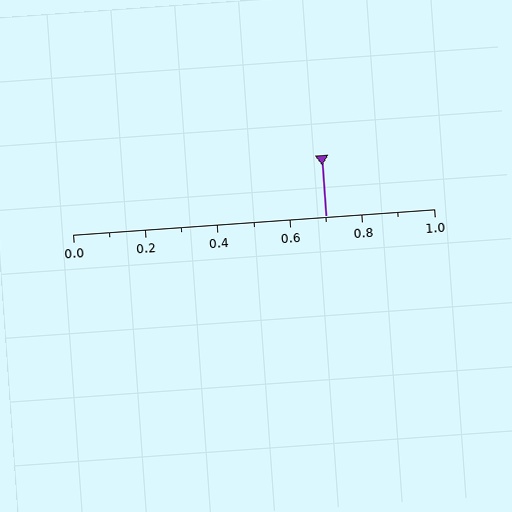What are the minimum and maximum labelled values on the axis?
The axis runs from 0.0 to 1.0.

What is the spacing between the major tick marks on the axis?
The major ticks are spaced 0.2 apart.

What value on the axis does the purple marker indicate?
The marker indicates approximately 0.7.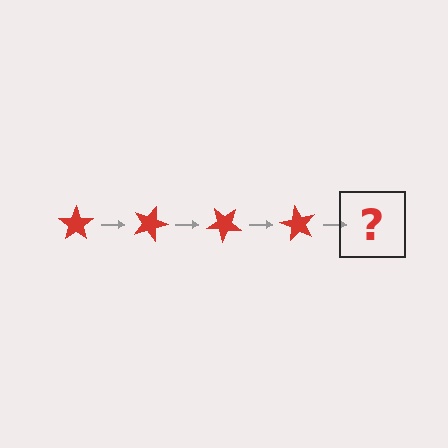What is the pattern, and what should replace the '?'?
The pattern is that the star rotates 20 degrees each step. The '?' should be a red star rotated 80 degrees.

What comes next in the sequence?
The next element should be a red star rotated 80 degrees.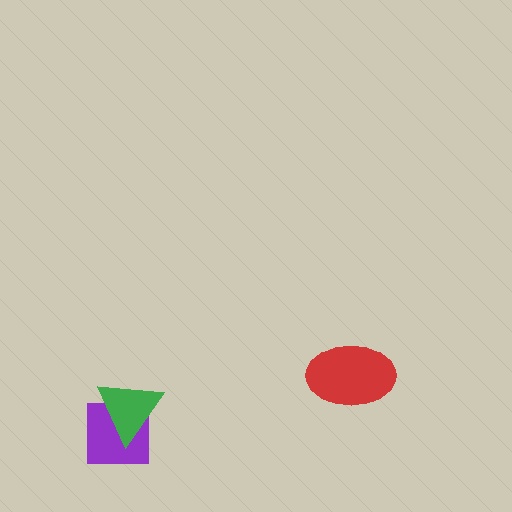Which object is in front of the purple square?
The green triangle is in front of the purple square.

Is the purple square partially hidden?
Yes, it is partially covered by another shape.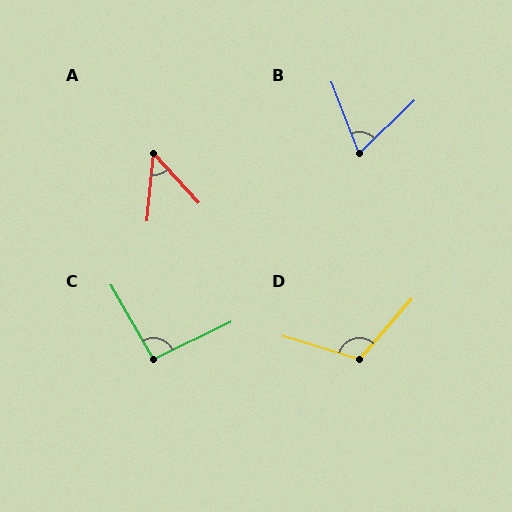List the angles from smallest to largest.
A (48°), B (67°), C (94°), D (114°).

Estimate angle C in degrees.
Approximately 94 degrees.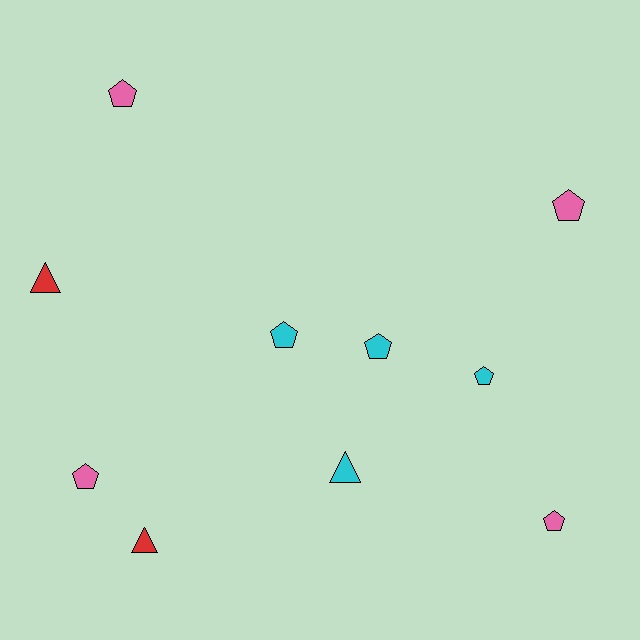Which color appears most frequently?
Pink, with 4 objects.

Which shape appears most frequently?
Pentagon, with 7 objects.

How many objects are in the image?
There are 10 objects.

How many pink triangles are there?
There are no pink triangles.